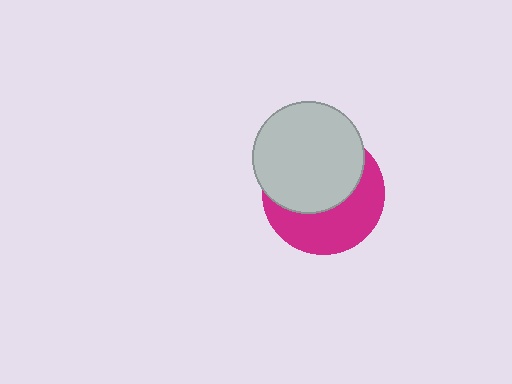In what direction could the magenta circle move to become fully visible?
The magenta circle could move down. That would shift it out from behind the light gray circle entirely.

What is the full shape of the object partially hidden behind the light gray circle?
The partially hidden object is a magenta circle.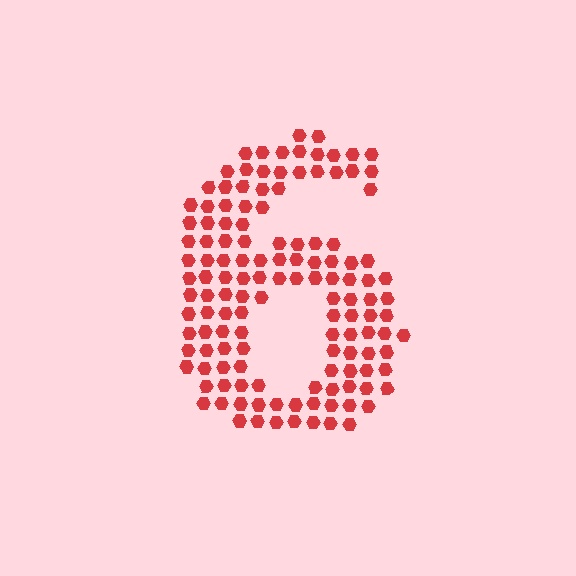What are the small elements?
The small elements are hexagons.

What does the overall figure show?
The overall figure shows the digit 6.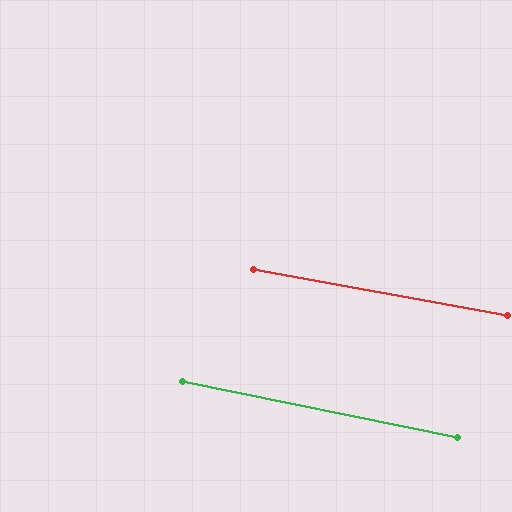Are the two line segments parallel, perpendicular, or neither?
Parallel — their directions differ by only 1.1°.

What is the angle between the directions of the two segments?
Approximately 1 degree.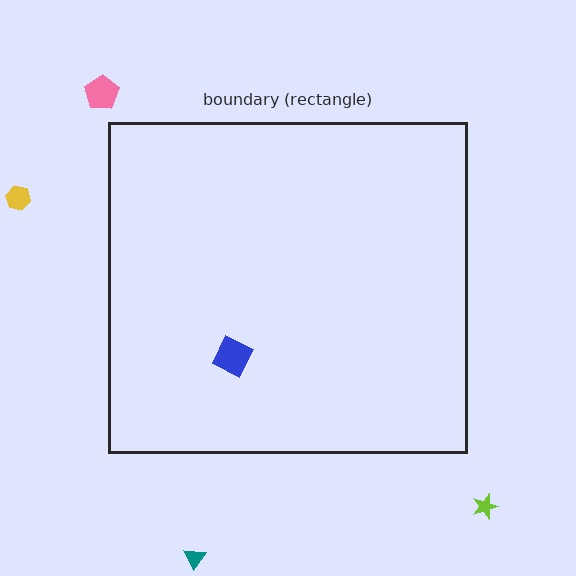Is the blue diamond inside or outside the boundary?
Inside.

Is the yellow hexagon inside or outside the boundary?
Outside.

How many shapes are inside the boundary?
1 inside, 4 outside.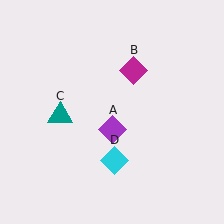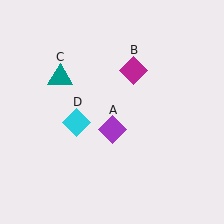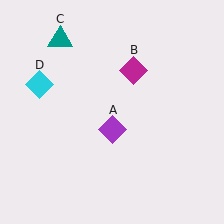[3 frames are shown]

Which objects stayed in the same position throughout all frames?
Purple diamond (object A) and magenta diamond (object B) remained stationary.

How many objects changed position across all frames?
2 objects changed position: teal triangle (object C), cyan diamond (object D).